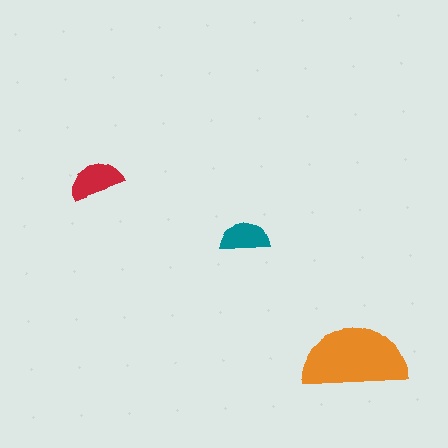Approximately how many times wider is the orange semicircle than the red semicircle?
About 2 times wider.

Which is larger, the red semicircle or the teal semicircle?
The red one.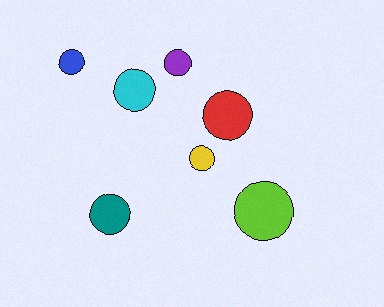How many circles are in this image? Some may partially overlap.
There are 7 circles.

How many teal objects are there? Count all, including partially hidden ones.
There is 1 teal object.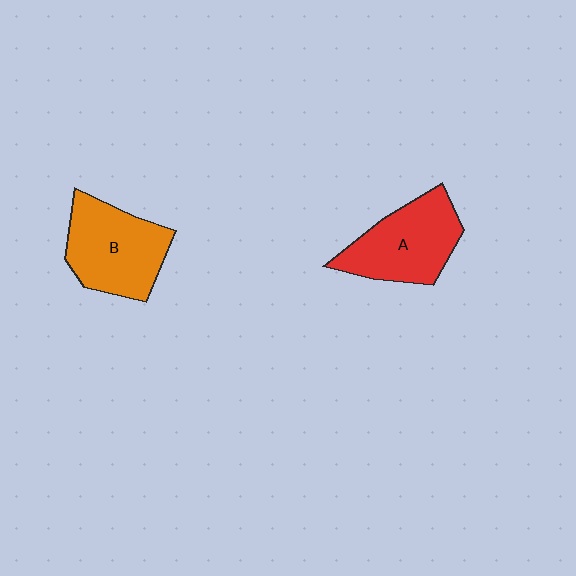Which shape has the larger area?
Shape B (orange).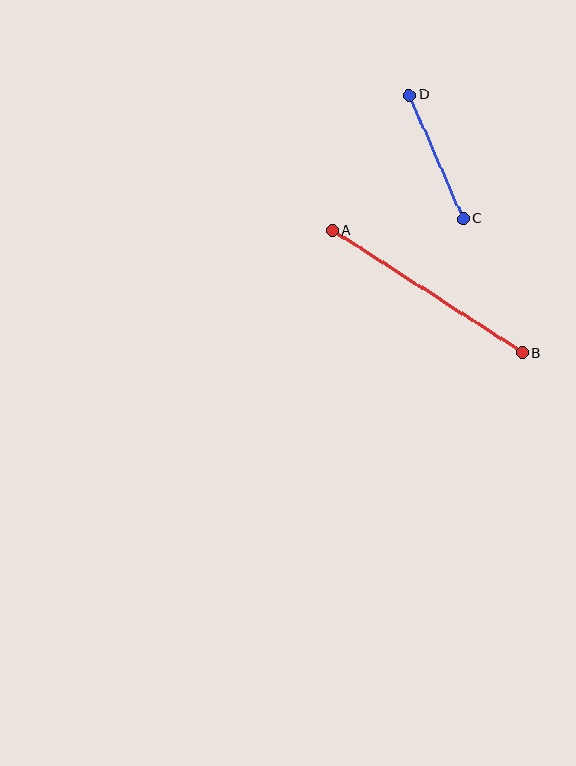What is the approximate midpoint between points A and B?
The midpoint is at approximately (428, 292) pixels.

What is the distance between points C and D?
The distance is approximately 135 pixels.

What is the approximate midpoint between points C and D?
The midpoint is at approximately (436, 157) pixels.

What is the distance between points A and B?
The distance is approximately 226 pixels.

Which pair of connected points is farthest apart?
Points A and B are farthest apart.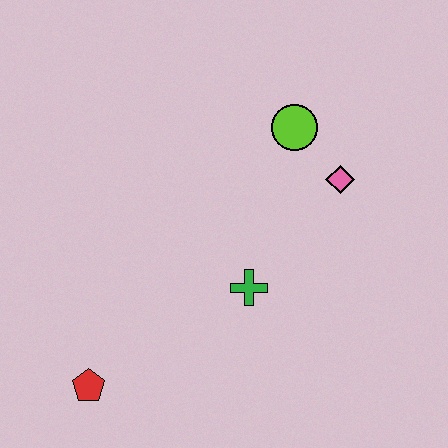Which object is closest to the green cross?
The pink diamond is closest to the green cross.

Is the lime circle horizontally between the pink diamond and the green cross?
Yes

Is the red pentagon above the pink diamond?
No